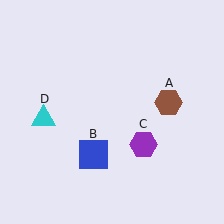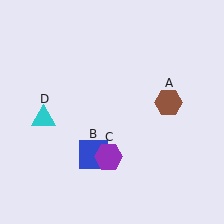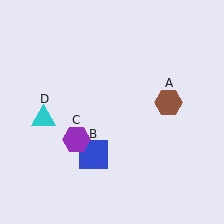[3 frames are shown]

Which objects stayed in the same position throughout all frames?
Brown hexagon (object A) and blue square (object B) and cyan triangle (object D) remained stationary.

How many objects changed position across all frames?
1 object changed position: purple hexagon (object C).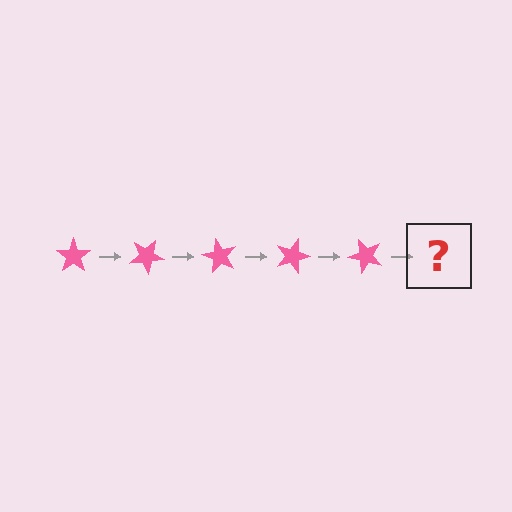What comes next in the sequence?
The next element should be a pink star rotated 150 degrees.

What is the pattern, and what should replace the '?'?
The pattern is that the star rotates 30 degrees each step. The '?' should be a pink star rotated 150 degrees.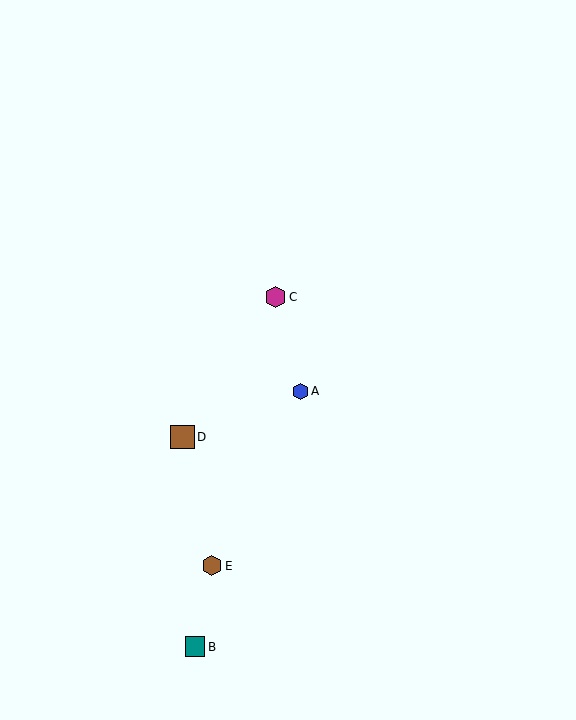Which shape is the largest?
The brown square (labeled D) is the largest.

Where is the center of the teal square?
The center of the teal square is at (195, 647).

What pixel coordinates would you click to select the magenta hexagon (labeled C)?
Click at (275, 297) to select the magenta hexagon C.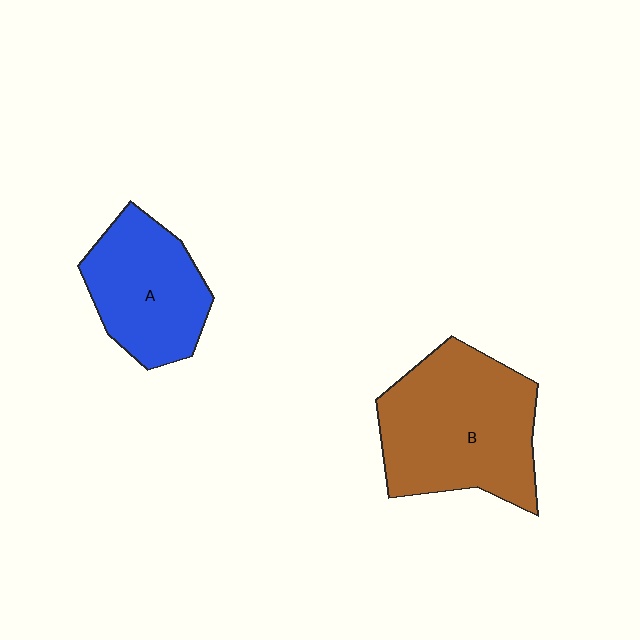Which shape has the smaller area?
Shape A (blue).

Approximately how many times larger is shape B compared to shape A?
Approximately 1.5 times.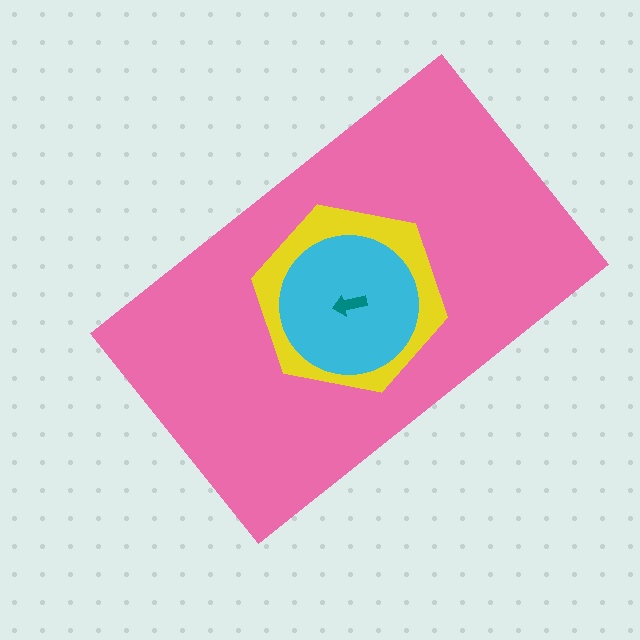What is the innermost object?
The teal arrow.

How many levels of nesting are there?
4.